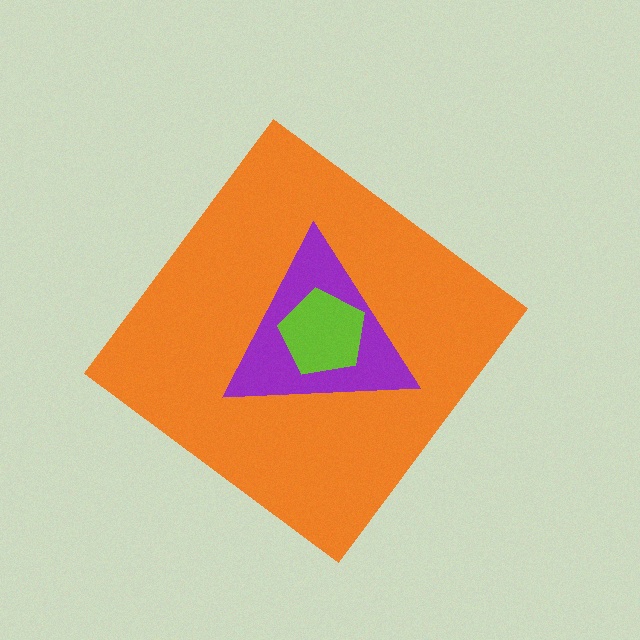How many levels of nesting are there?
3.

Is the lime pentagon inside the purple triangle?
Yes.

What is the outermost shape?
The orange diamond.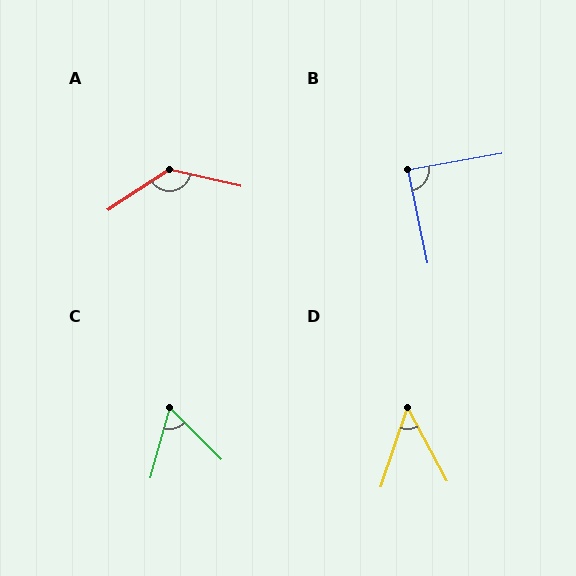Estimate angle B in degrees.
Approximately 88 degrees.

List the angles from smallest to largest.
D (47°), C (61°), B (88°), A (134°).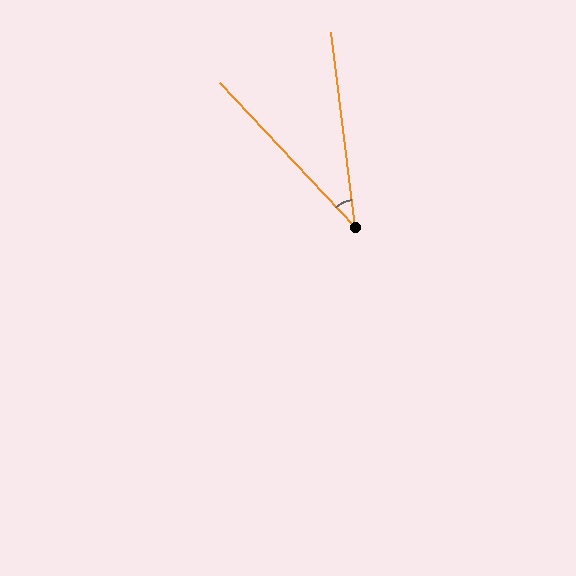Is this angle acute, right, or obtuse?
It is acute.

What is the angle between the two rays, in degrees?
Approximately 36 degrees.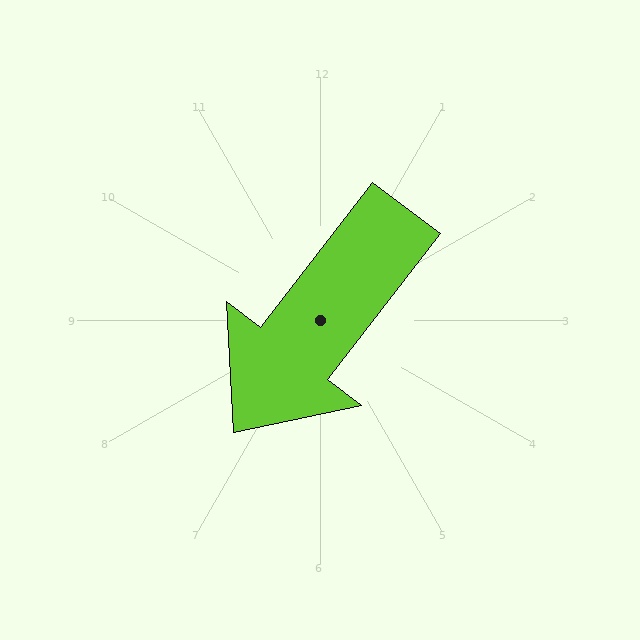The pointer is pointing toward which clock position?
Roughly 7 o'clock.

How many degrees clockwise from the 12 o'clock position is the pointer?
Approximately 218 degrees.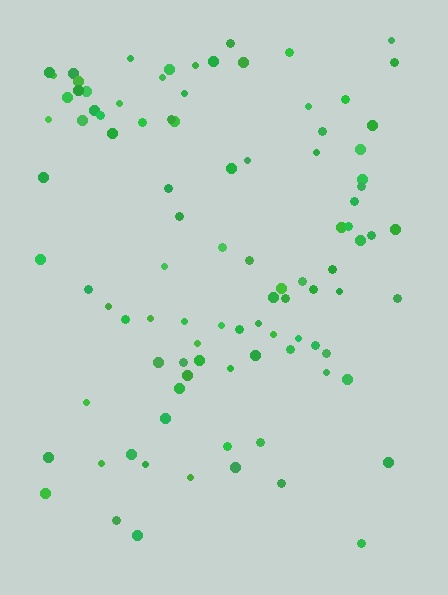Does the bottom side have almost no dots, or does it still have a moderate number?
Still a moderate number, just noticeably fewer than the top.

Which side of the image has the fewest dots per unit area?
The bottom.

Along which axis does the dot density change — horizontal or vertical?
Vertical.